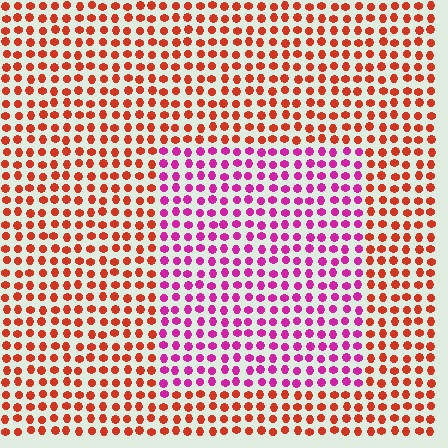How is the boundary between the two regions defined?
The boundary is defined purely by a slight shift in hue (about 52 degrees). Spacing, size, and orientation are identical on both sides.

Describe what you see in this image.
The image is filled with small red elements in a uniform arrangement. A rectangle-shaped region is visible where the elements are tinted to a slightly different hue, forming a subtle color boundary.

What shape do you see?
I see a rectangle.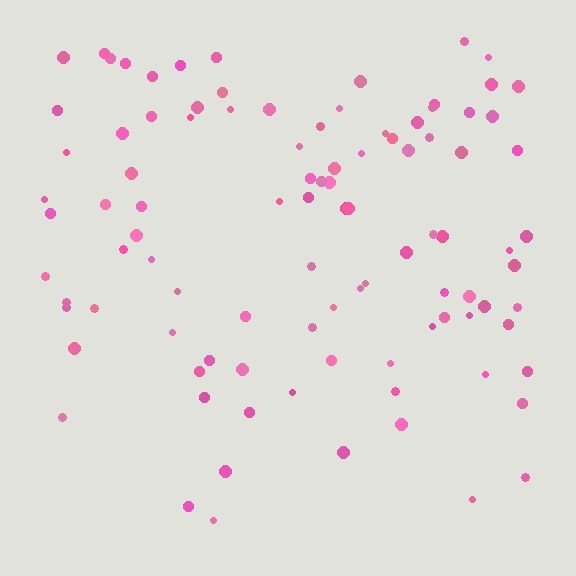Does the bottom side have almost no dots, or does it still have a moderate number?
Still a moderate number, just noticeably fewer than the top.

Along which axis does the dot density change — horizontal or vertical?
Vertical.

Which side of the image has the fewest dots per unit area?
The bottom.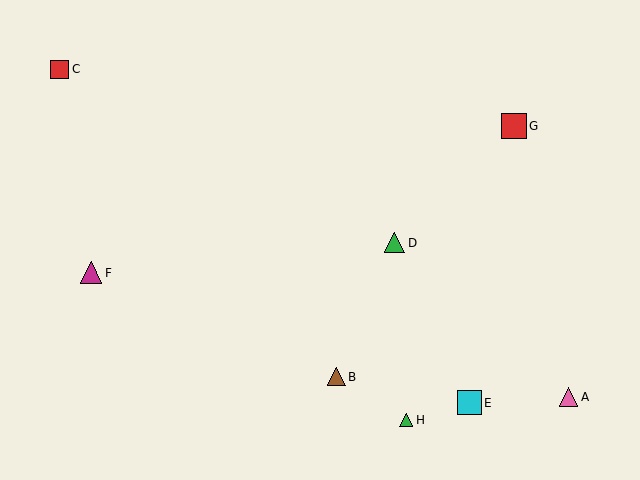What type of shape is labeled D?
Shape D is a green triangle.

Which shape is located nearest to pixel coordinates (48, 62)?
The red square (labeled C) at (59, 69) is nearest to that location.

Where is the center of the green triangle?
The center of the green triangle is at (395, 243).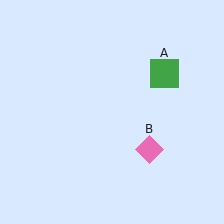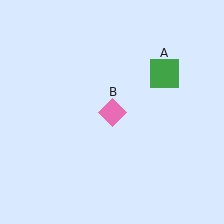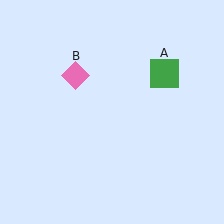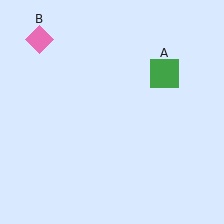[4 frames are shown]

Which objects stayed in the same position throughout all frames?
Green square (object A) remained stationary.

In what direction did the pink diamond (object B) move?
The pink diamond (object B) moved up and to the left.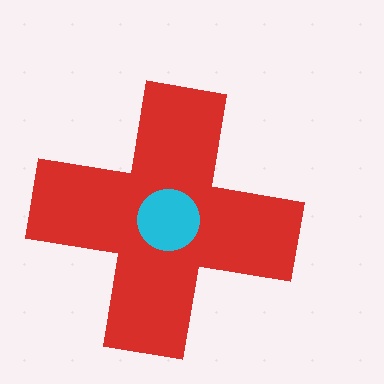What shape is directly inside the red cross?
The cyan circle.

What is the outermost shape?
The red cross.